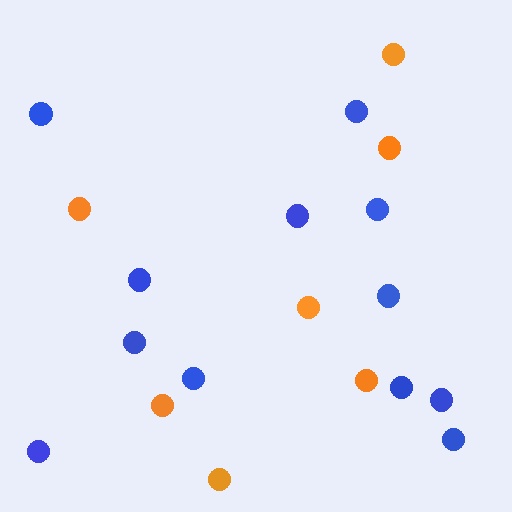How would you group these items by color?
There are 2 groups: one group of orange circles (7) and one group of blue circles (12).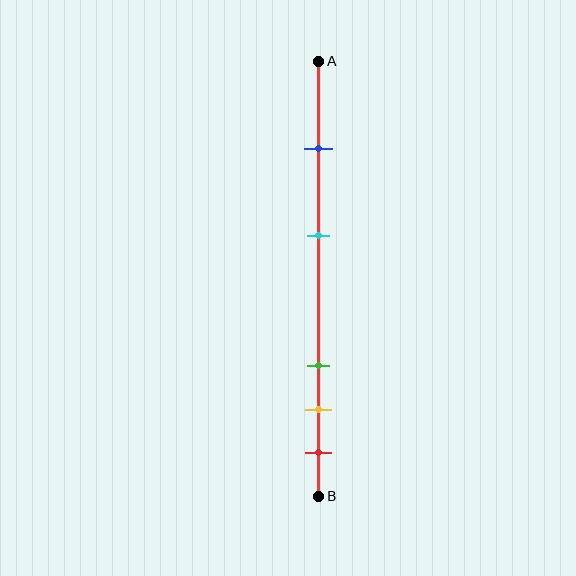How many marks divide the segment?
There are 5 marks dividing the segment.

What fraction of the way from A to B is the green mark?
The green mark is approximately 70% (0.7) of the way from A to B.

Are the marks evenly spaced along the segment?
No, the marks are not evenly spaced.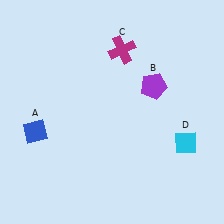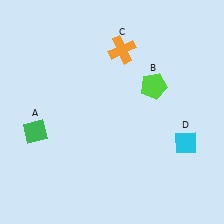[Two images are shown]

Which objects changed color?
A changed from blue to green. B changed from purple to lime. C changed from magenta to orange.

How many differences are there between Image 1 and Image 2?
There are 3 differences between the two images.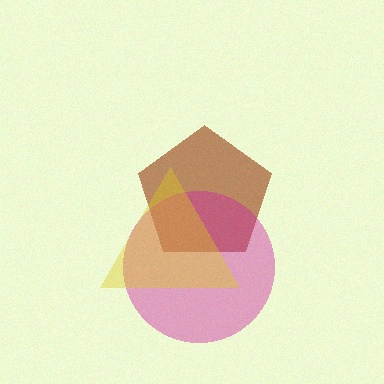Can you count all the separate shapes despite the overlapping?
Yes, there are 3 separate shapes.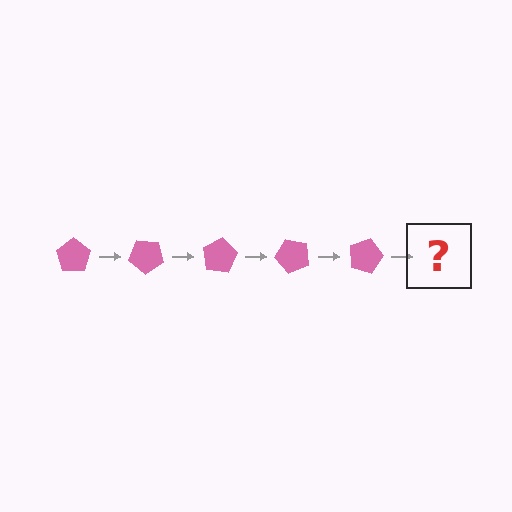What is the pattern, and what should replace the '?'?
The pattern is that the pentagon rotates 40 degrees each step. The '?' should be a pink pentagon rotated 200 degrees.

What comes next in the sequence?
The next element should be a pink pentagon rotated 200 degrees.